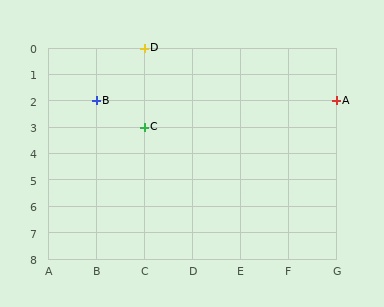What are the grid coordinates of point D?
Point D is at grid coordinates (C, 0).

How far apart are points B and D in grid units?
Points B and D are 1 column and 2 rows apart (about 2.2 grid units diagonally).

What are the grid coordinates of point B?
Point B is at grid coordinates (B, 2).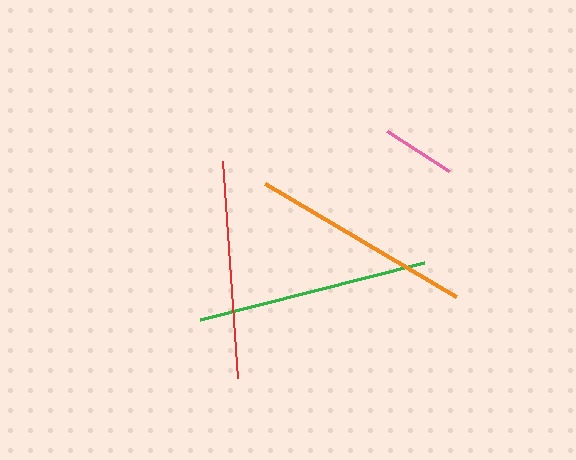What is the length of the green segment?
The green segment is approximately 231 pixels long.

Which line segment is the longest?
The green line is the longest at approximately 231 pixels.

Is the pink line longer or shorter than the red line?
The red line is longer than the pink line.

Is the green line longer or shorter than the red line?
The green line is longer than the red line.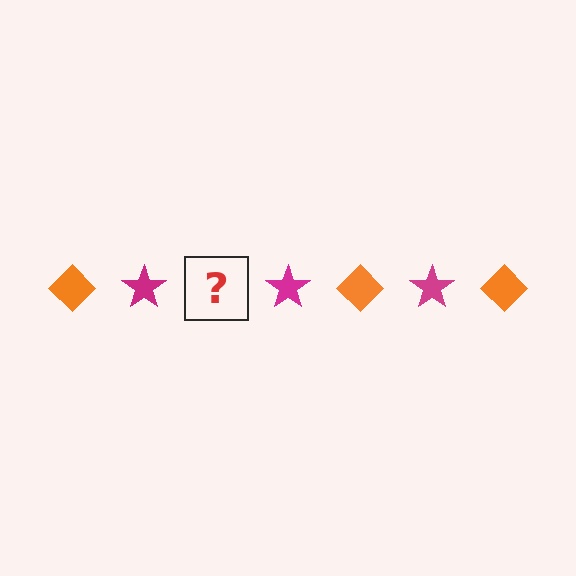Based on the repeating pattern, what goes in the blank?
The blank should be an orange diamond.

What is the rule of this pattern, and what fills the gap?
The rule is that the pattern alternates between orange diamond and magenta star. The gap should be filled with an orange diamond.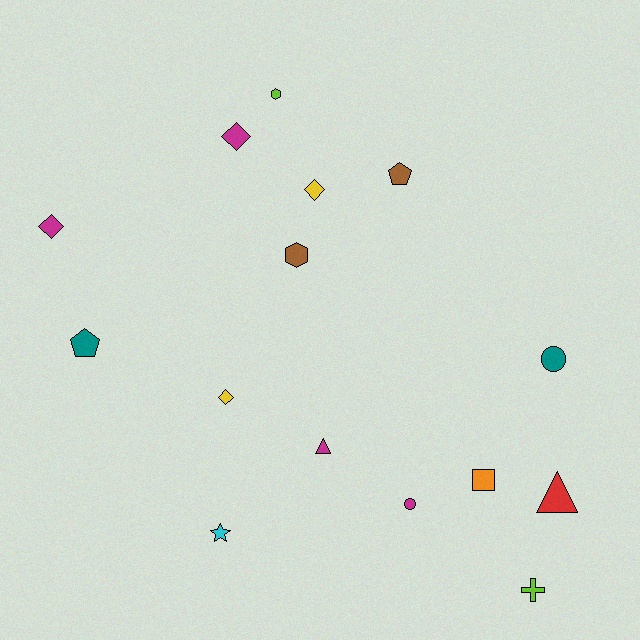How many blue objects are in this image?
There are no blue objects.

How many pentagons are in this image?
There are 2 pentagons.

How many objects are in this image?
There are 15 objects.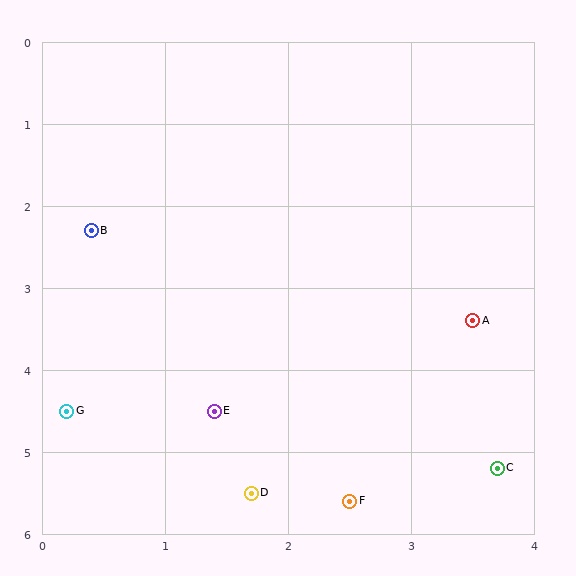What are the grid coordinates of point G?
Point G is at approximately (0.2, 4.5).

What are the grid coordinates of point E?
Point E is at approximately (1.4, 4.5).